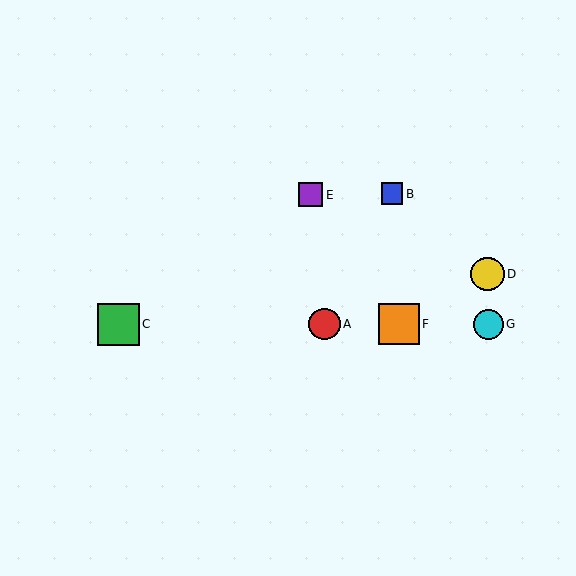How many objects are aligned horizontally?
4 objects (A, C, F, G) are aligned horizontally.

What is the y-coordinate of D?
Object D is at y≈274.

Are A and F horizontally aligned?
Yes, both are at y≈324.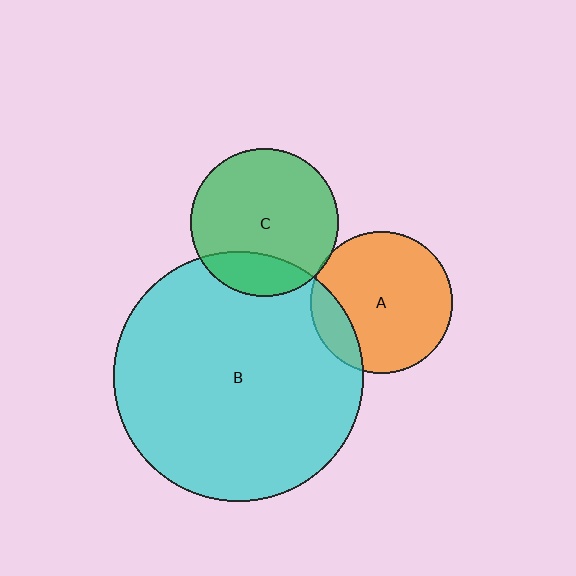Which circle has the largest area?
Circle B (cyan).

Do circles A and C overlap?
Yes.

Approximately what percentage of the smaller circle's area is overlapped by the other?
Approximately 5%.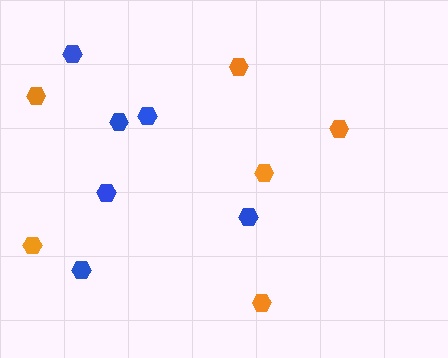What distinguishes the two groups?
There are 2 groups: one group of blue hexagons (6) and one group of orange hexagons (6).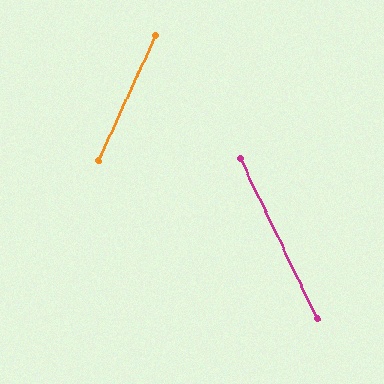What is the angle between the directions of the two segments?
Approximately 50 degrees.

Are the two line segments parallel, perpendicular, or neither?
Neither parallel nor perpendicular — they differ by about 50°.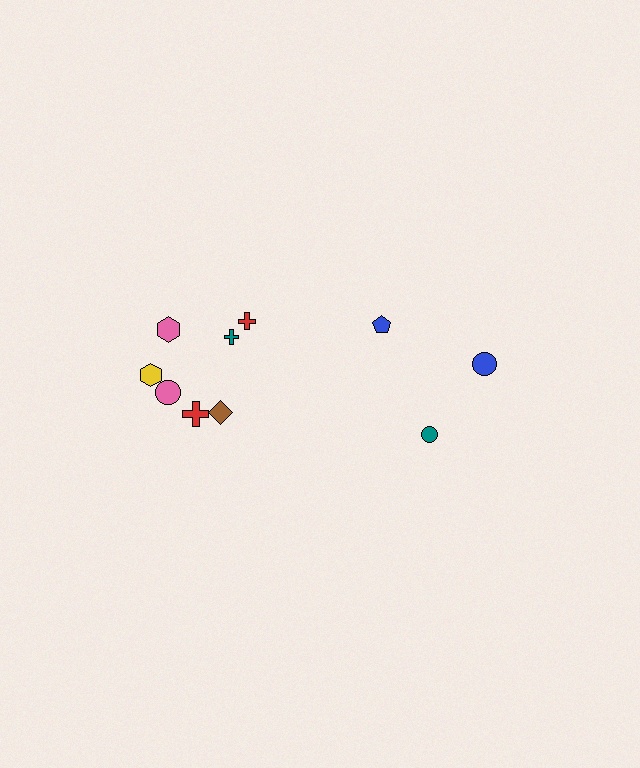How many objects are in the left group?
There are 7 objects.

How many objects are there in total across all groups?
There are 10 objects.